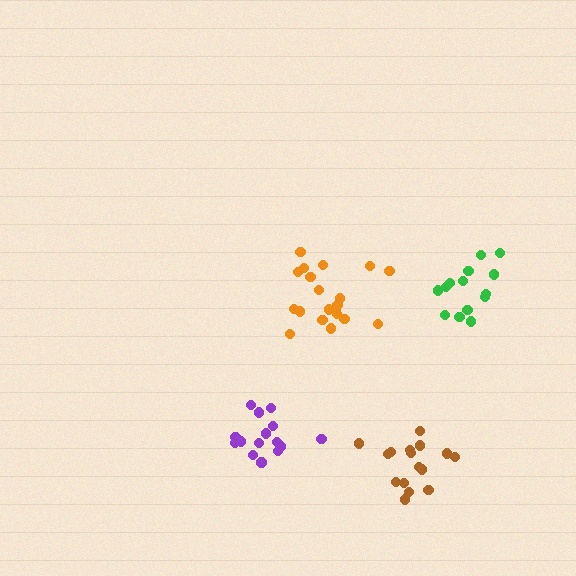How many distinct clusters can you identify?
There are 4 distinct clusters.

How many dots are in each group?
Group 1: 15 dots, Group 2: 16 dots, Group 3: 14 dots, Group 4: 20 dots (65 total).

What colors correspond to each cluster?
The clusters are colored: purple, brown, green, orange.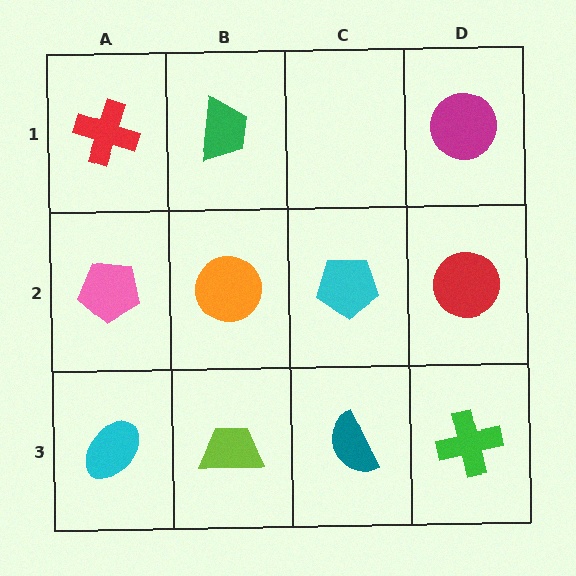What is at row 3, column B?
A lime trapezoid.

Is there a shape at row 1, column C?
No, that cell is empty.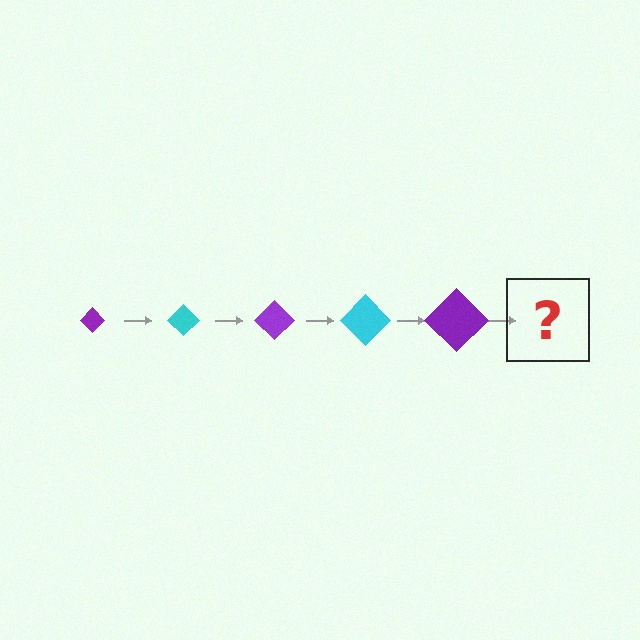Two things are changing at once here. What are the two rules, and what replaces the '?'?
The two rules are that the diamond grows larger each step and the color cycles through purple and cyan. The '?' should be a cyan diamond, larger than the previous one.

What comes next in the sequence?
The next element should be a cyan diamond, larger than the previous one.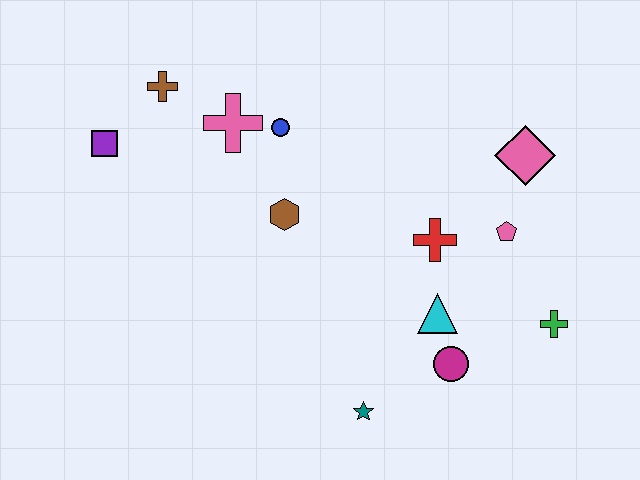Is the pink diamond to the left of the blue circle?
No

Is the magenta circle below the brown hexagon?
Yes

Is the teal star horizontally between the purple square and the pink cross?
No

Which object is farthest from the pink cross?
The green cross is farthest from the pink cross.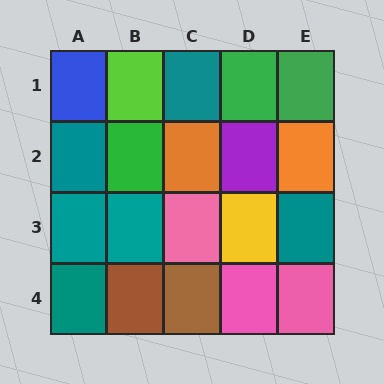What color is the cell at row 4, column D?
Pink.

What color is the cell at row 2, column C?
Orange.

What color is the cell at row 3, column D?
Yellow.